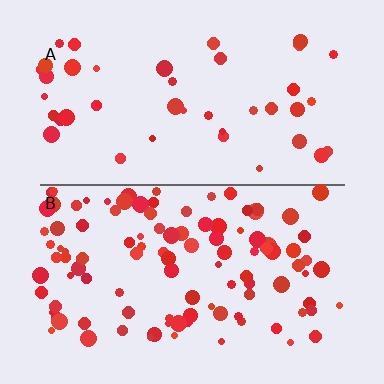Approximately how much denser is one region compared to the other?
Approximately 2.5× — region B over region A.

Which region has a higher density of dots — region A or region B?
B (the bottom).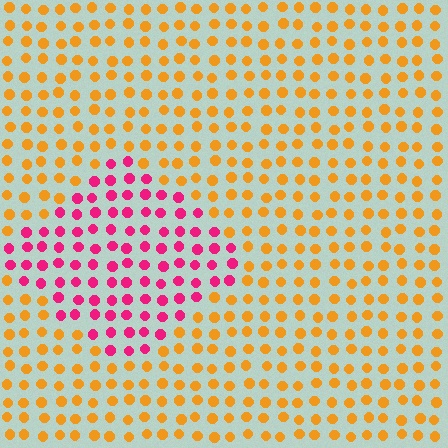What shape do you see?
I see a diamond.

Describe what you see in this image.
The image is filled with small orange elements in a uniform arrangement. A diamond-shaped region is visible where the elements are tinted to a slightly different hue, forming a subtle color boundary.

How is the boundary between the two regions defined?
The boundary is defined purely by a slight shift in hue (about 64 degrees). Spacing, size, and orientation are identical on both sides.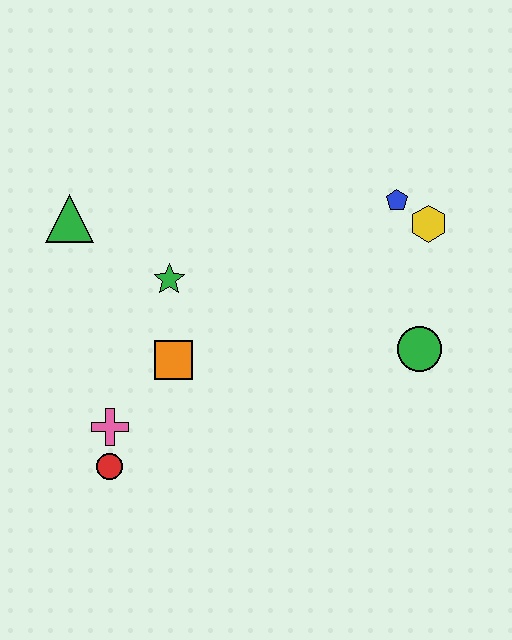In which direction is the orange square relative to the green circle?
The orange square is to the left of the green circle.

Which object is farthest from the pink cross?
The yellow hexagon is farthest from the pink cross.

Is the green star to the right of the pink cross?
Yes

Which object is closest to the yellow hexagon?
The blue pentagon is closest to the yellow hexagon.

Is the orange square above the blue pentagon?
No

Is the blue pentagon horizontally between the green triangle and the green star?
No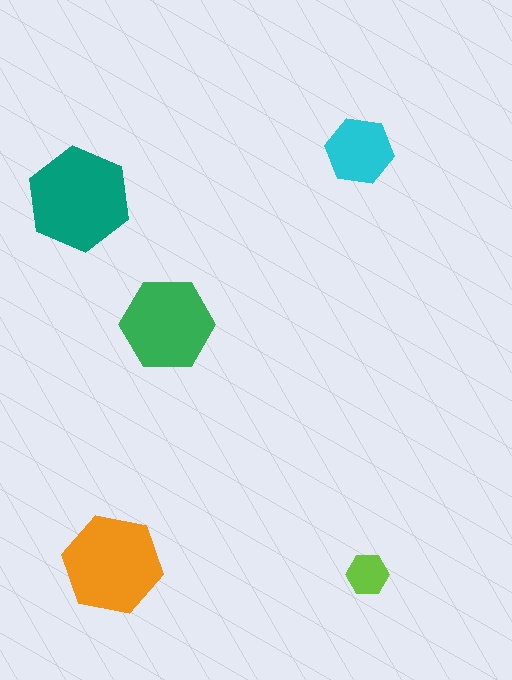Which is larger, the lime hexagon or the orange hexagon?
The orange one.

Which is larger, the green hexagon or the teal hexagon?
The teal one.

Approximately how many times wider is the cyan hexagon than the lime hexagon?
About 1.5 times wider.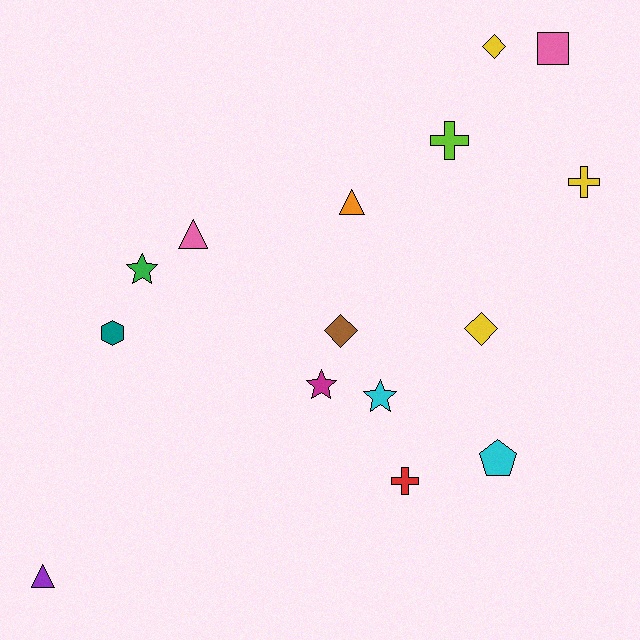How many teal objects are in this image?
There is 1 teal object.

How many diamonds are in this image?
There are 3 diamonds.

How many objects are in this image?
There are 15 objects.